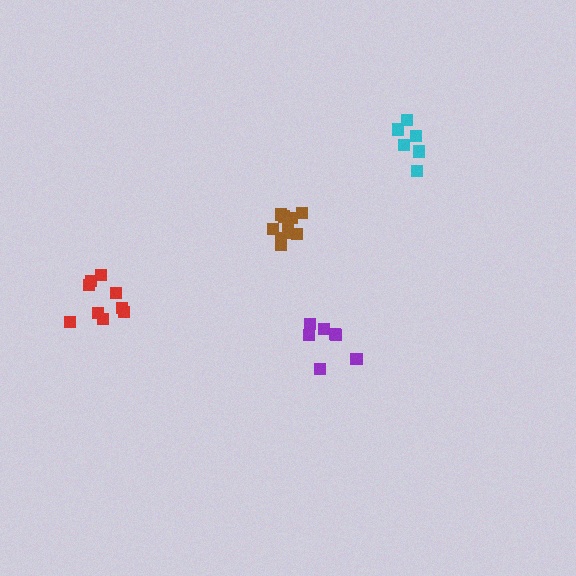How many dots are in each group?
Group 1: 7 dots, Group 2: 9 dots, Group 3: 6 dots, Group 4: 10 dots (32 total).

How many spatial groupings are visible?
There are 4 spatial groupings.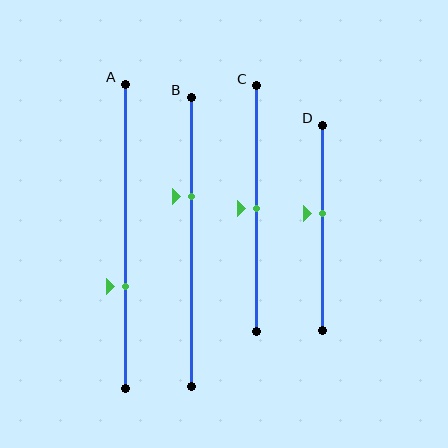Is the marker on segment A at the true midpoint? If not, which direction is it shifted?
No, the marker on segment A is shifted downward by about 17% of the segment length.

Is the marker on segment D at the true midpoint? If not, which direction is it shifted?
No, the marker on segment D is shifted upward by about 7% of the segment length.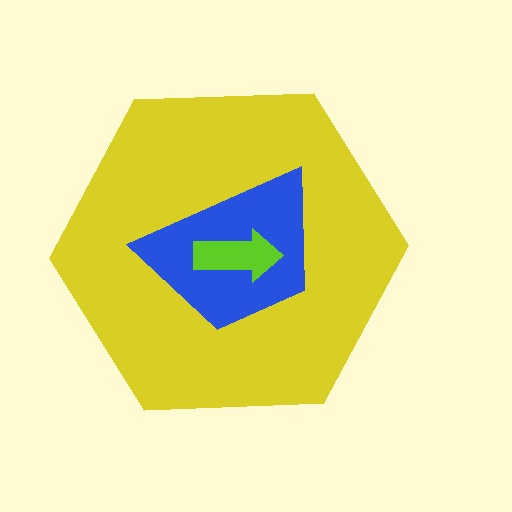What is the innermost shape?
The lime arrow.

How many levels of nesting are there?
3.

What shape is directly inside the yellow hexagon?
The blue trapezoid.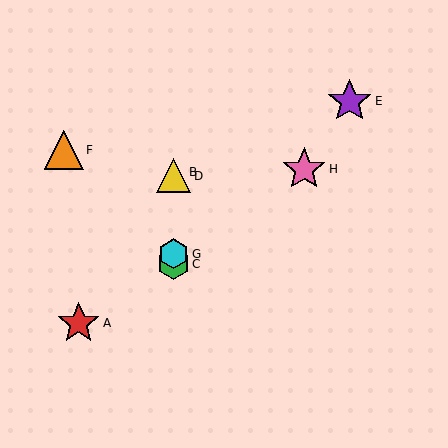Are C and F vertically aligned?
No, C is at x≈174 and F is at x≈64.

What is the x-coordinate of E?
Object E is at x≈350.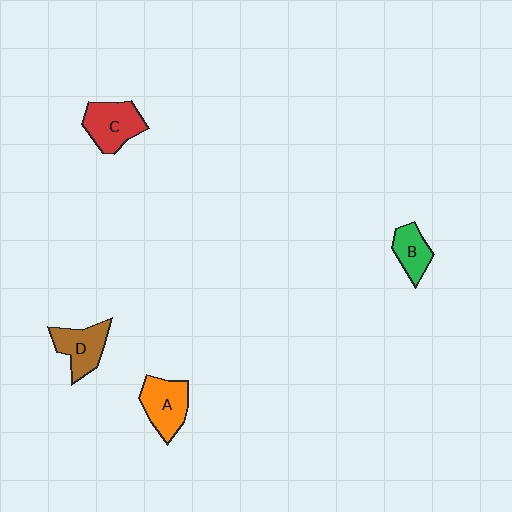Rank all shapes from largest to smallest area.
From largest to smallest: C (red), A (orange), D (brown), B (green).